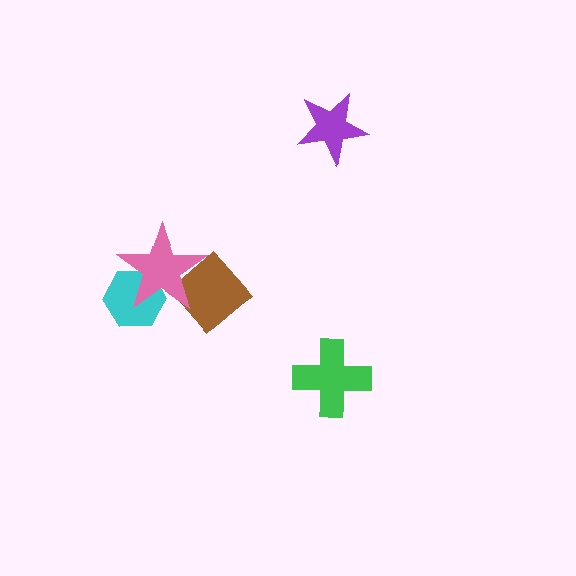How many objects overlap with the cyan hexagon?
1 object overlaps with the cyan hexagon.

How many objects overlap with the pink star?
2 objects overlap with the pink star.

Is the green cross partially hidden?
No, no other shape covers it.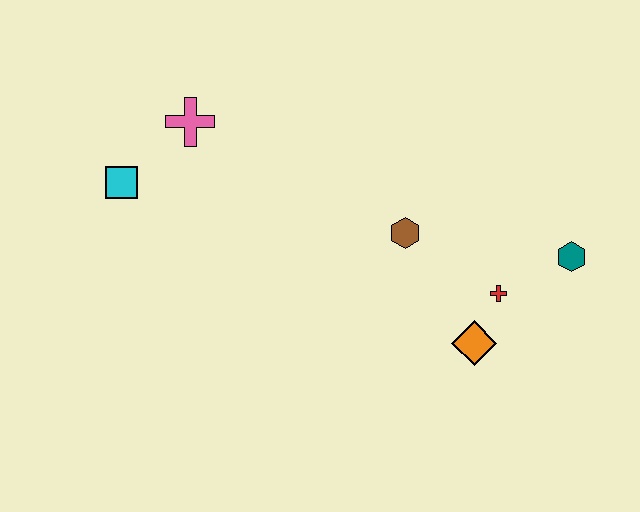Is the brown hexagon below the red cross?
No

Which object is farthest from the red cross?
The cyan square is farthest from the red cross.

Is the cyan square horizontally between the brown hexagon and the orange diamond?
No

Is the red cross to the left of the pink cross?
No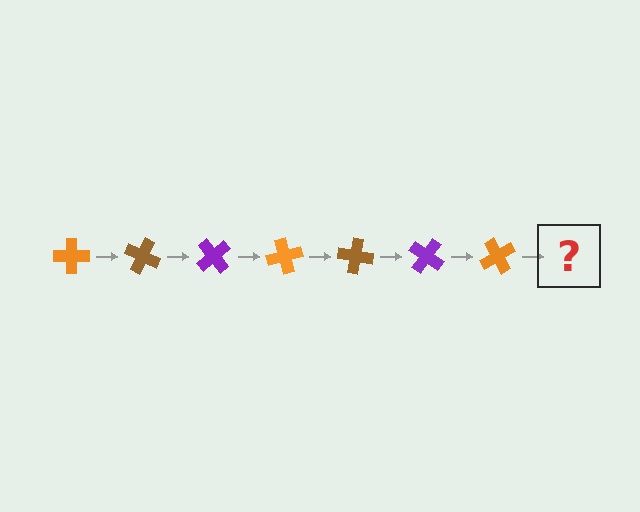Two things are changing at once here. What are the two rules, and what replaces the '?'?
The two rules are that it rotates 25 degrees each step and the color cycles through orange, brown, and purple. The '?' should be a brown cross, rotated 175 degrees from the start.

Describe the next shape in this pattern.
It should be a brown cross, rotated 175 degrees from the start.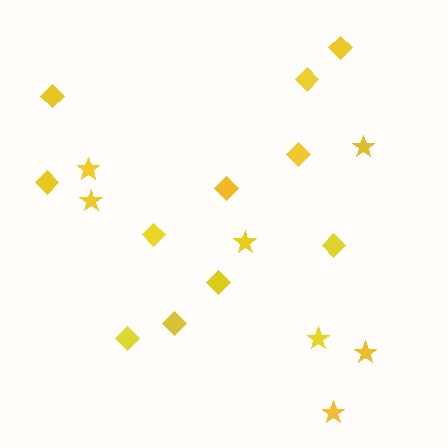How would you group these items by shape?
There are 2 groups: one group of diamonds (11) and one group of stars (7).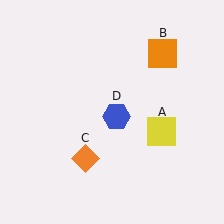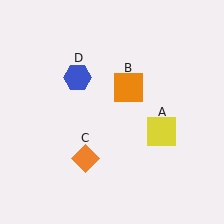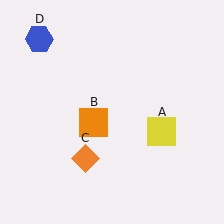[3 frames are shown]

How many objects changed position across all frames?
2 objects changed position: orange square (object B), blue hexagon (object D).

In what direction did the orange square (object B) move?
The orange square (object B) moved down and to the left.